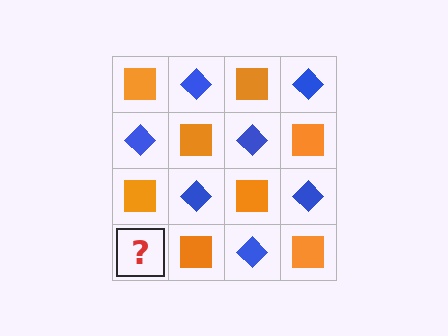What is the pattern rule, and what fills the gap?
The rule is that it alternates orange square and blue diamond in a checkerboard pattern. The gap should be filled with a blue diamond.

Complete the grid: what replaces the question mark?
The question mark should be replaced with a blue diamond.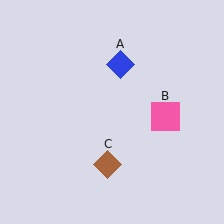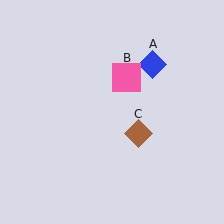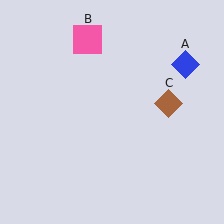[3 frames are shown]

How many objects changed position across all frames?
3 objects changed position: blue diamond (object A), pink square (object B), brown diamond (object C).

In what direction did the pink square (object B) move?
The pink square (object B) moved up and to the left.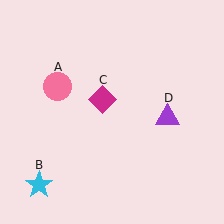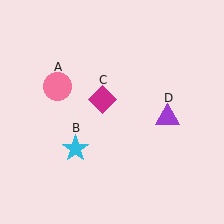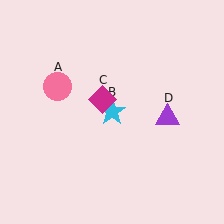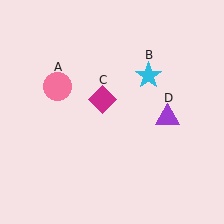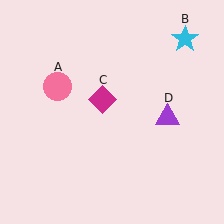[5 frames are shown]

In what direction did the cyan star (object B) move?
The cyan star (object B) moved up and to the right.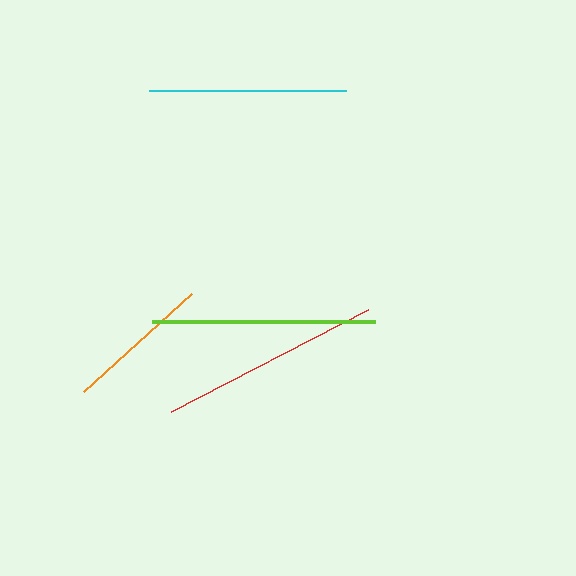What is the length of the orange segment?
The orange segment is approximately 145 pixels long.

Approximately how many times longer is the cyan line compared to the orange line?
The cyan line is approximately 1.4 times the length of the orange line.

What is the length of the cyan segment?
The cyan segment is approximately 197 pixels long.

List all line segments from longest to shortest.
From longest to shortest: lime, red, cyan, orange.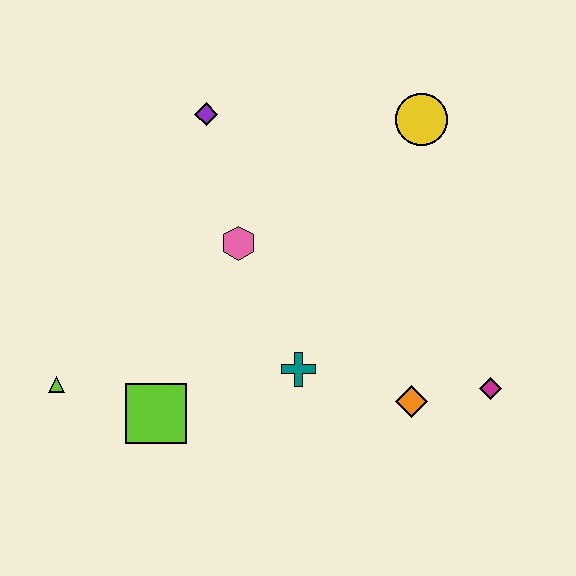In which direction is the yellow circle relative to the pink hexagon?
The yellow circle is to the right of the pink hexagon.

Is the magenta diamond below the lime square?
No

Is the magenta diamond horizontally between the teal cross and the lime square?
No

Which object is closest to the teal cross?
The orange diamond is closest to the teal cross.